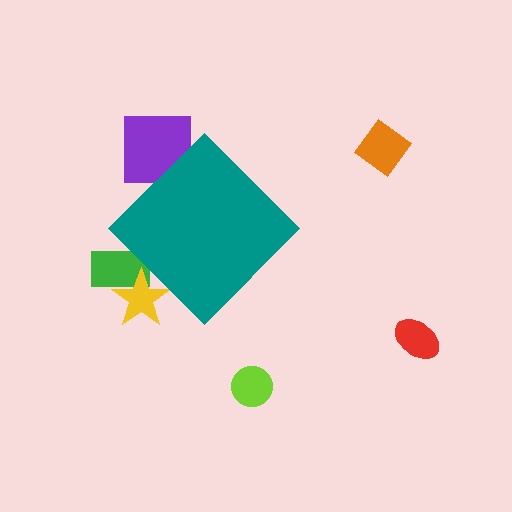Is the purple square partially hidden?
Yes, the purple square is partially hidden behind the teal diamond.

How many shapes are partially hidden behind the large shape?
3 shapes are partially hidden.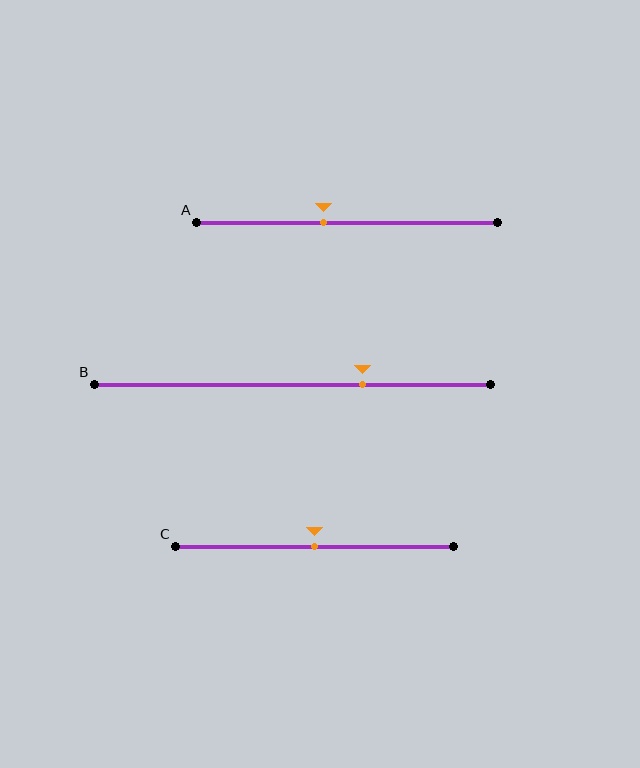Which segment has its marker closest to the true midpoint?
Segment C has its marker closest to the true midpoint.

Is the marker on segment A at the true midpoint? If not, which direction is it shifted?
No, the marker on segment A is shifted to the left by about 8% of the segment length.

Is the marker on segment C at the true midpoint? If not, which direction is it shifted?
Yes, the marker on segment C is at the true midpoint.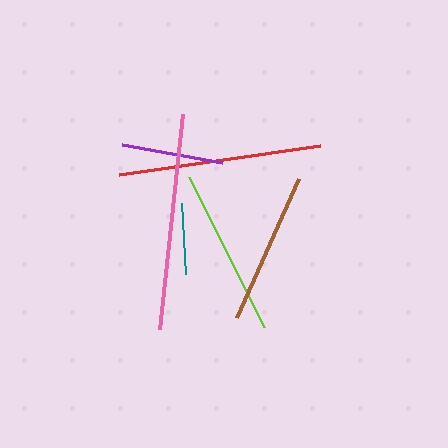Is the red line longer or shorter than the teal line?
The red line is longer than the teal line.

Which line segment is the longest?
The pink line is the longest at approximately 216 pixels.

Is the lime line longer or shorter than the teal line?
The lime line is longer than the teal line.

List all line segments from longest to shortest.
From longest to shortest: pink, red, lime, brown, purple, teal.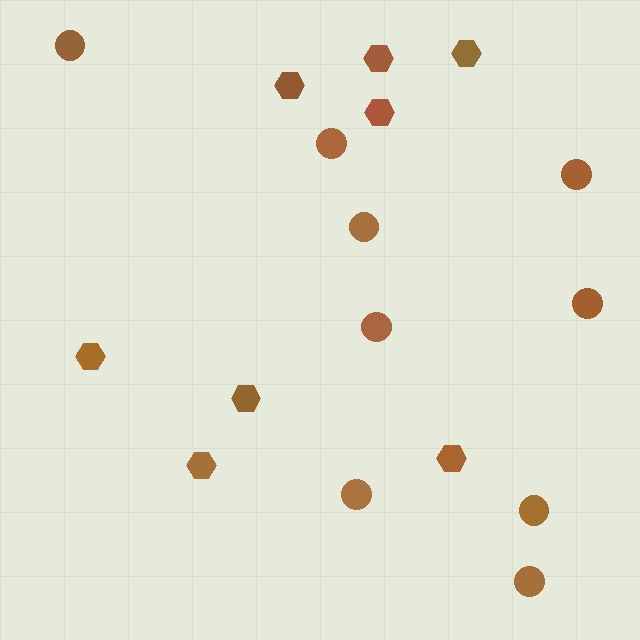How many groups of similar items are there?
There are 2 groups: one group of circles (9) and one group of hexagons (8).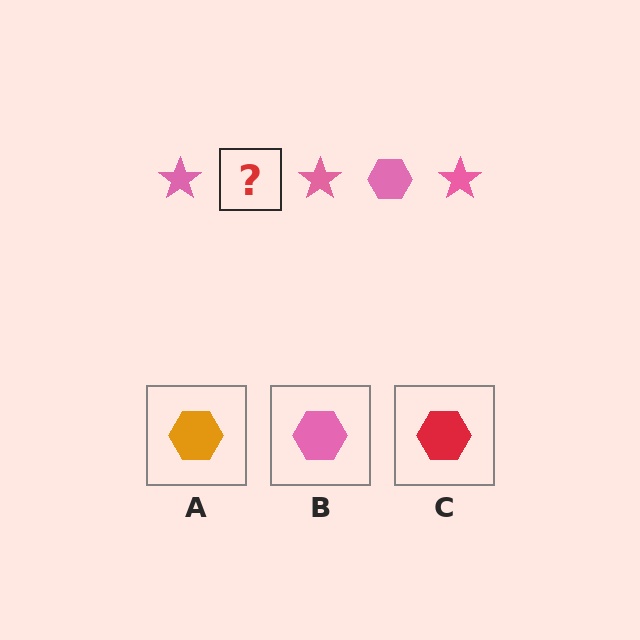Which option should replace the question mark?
Option B.